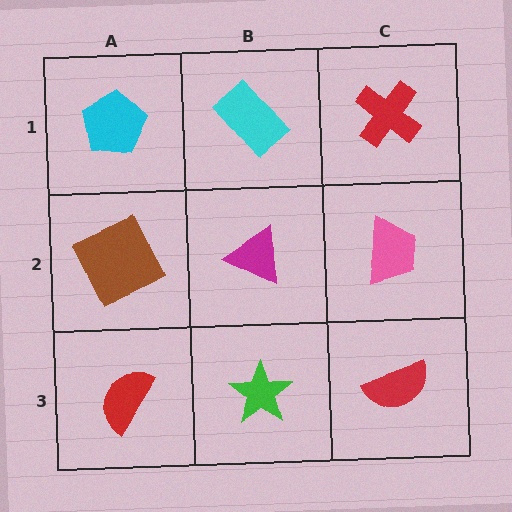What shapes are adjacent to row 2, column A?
A cyan pentagon (row 1, column A), a red semicircle (row 3, column A), a magenta triangle (row 2, column B).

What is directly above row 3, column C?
A pink trapezoid.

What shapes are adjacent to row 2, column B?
A cyan rectangle (row 1, column B), a green star (row 3, column B), a brown square (row 2, column A), a pink trapezoid (row 2, column C).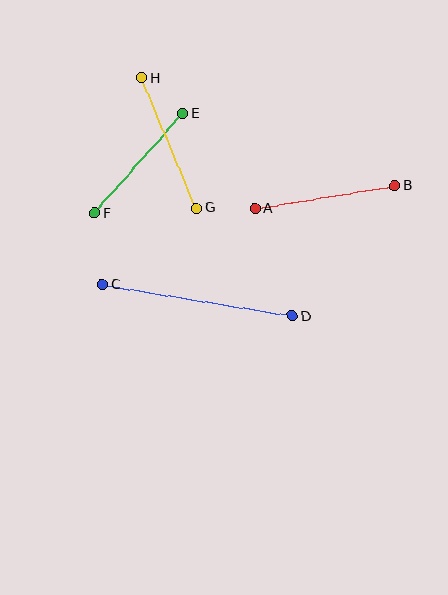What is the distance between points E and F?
The distance is approximately 133 pixels.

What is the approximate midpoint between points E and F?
The midpoint is at approximately (139, 163) pixels.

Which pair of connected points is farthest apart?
Points C and D are farthest apart.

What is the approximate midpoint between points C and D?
The midpoint is at approximately (197, 300) pixels.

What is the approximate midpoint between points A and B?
The midpoint is at approximately (325, 197) pixels.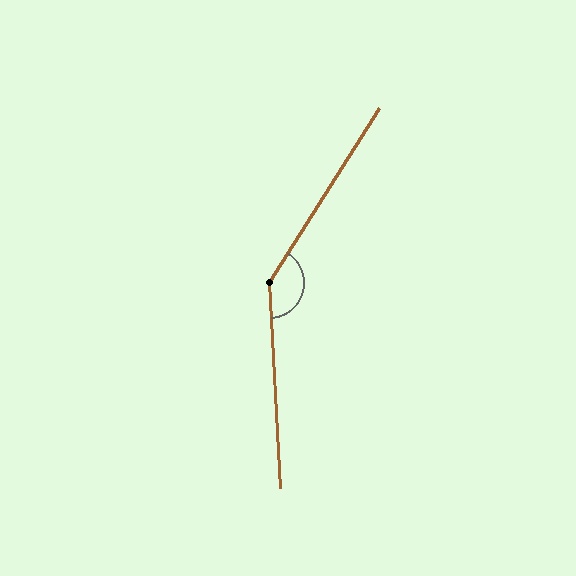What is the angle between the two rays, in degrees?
Approximately 145 degrees.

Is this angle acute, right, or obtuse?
It is obtuse.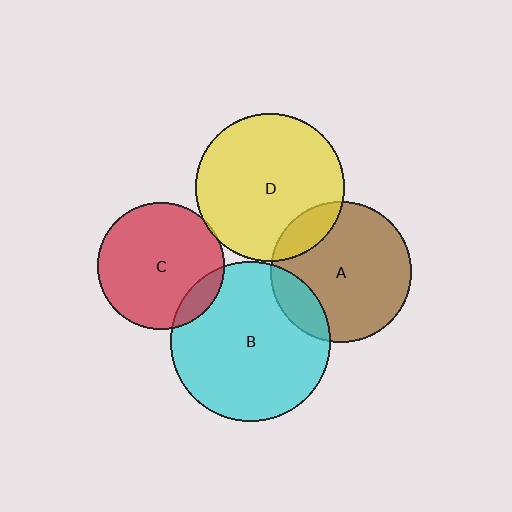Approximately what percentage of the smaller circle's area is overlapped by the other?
Approximately 15%.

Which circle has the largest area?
Circle B (cyan).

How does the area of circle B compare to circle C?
Approximately 1.6 times.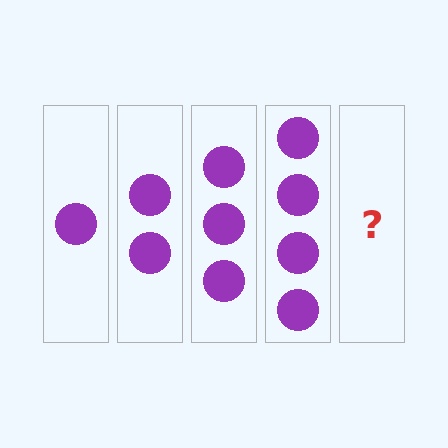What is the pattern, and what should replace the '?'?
The pattern is that each step adds one more circle. The '?' should be 5 circles.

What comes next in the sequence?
The next element should be 5 circles.